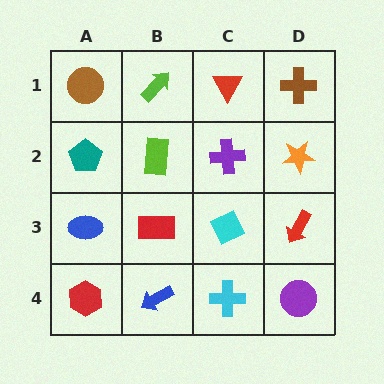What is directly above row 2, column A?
A brown circle.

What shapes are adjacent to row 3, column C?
A purple cross (row 2, column C), a cyan cross (row 4, column C), a red rectangle (row 3, column B), a red arrow (row 3, column D).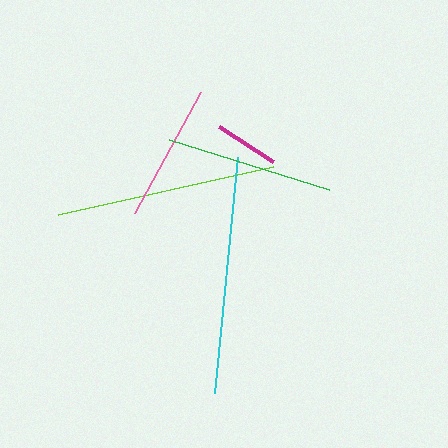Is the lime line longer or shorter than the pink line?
The lime line is longer than the pink line.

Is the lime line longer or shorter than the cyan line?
The cyan line is longer than the lime line.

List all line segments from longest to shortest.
From longest to shortest: cyan, lime, green, pink, magenta.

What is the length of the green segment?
The green segment is approximately 168 pixels long.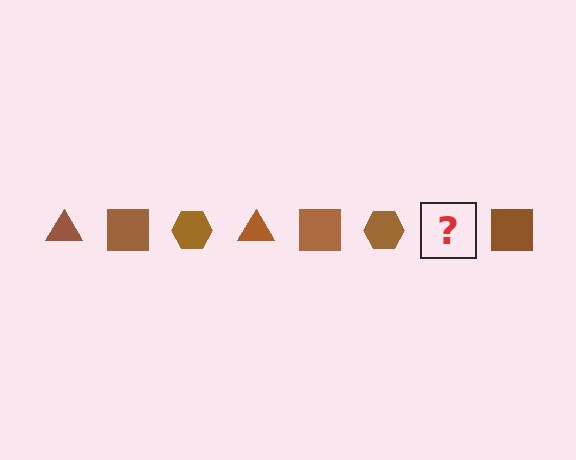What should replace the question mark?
The question mark should be replaced with a brown triangle.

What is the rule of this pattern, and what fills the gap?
The rule is that the pattern cycles through triangle, square, hexagon shapes in brown. The gap should be filled with a brown triangle.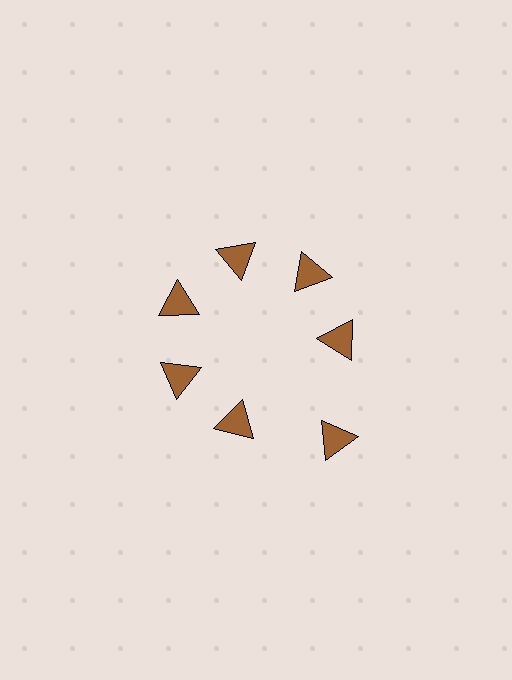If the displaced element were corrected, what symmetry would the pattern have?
It would have 7-fold rotational symmetry — the pattern would map onto itself every 51 degrees.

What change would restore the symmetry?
The symmetry would be restored by moving it inward, back onto the ring so that all 7 triangles sit at equal angles and equal distance from the center.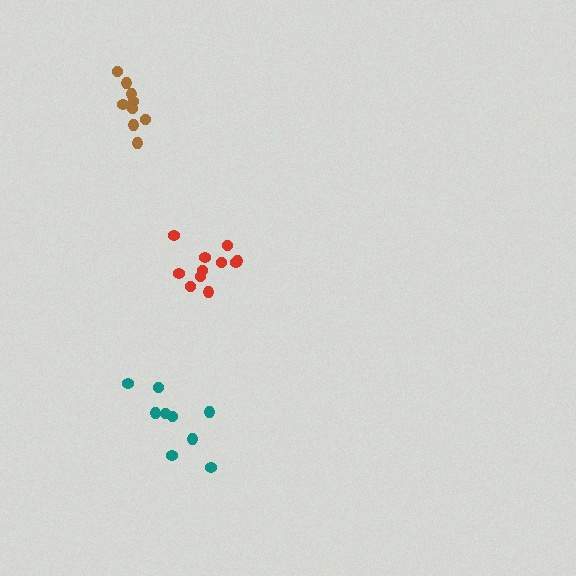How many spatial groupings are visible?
There are 3 spatial groupings.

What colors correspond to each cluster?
The clusters are colored: teal, red, brown.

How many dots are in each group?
Group 1: 9 dots, Group 2: 11 dots, Group 3: 9 dots (29 total).